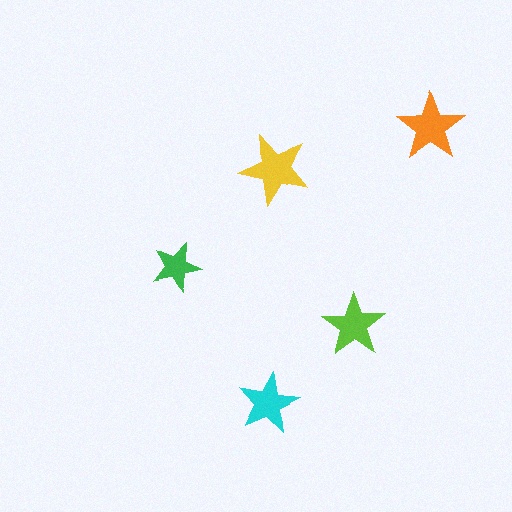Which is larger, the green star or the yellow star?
The yellow one.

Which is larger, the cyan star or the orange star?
The orange one.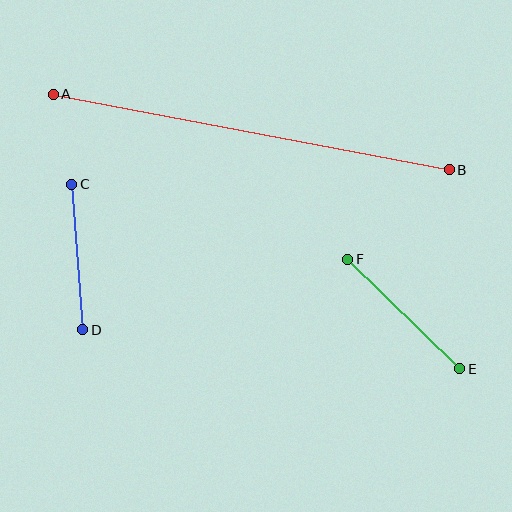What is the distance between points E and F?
The distance is approximately 157 pixels.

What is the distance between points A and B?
The distance is approximately 403 pixels.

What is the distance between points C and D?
The distance is approximately 146 pixels.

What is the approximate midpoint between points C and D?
The midpoint is at approximately (77, 257) pixels.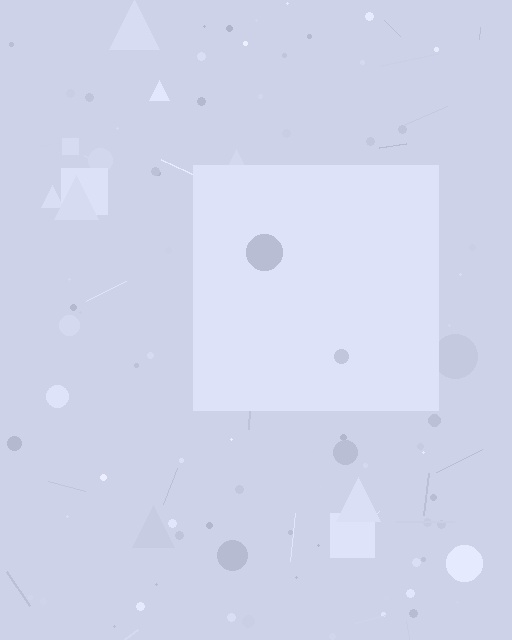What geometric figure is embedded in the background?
A square is embedded in the background.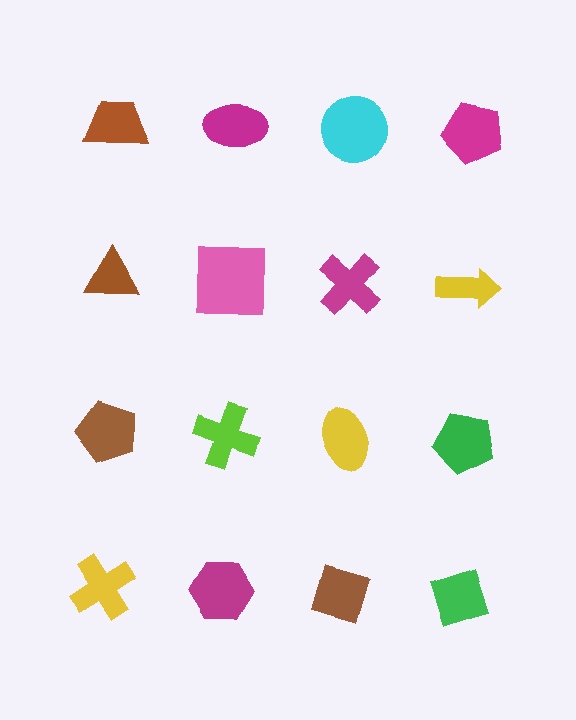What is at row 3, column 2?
A lime cross.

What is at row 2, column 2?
A pink square.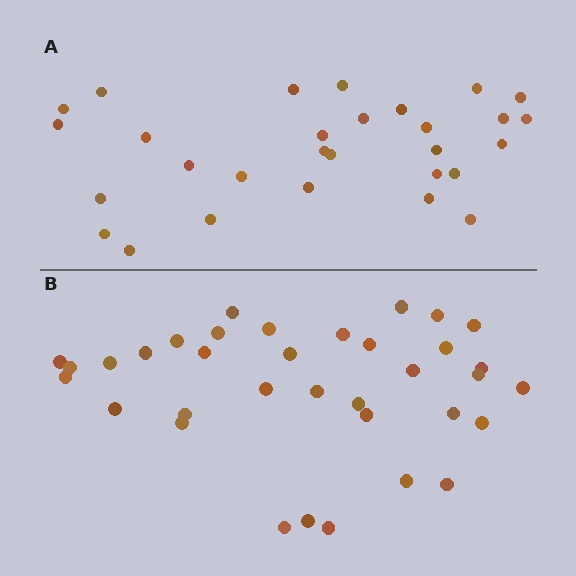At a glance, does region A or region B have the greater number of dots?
Region B (the bottom region) has more dots.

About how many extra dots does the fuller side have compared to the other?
Region B has about 6 more dots than region A.